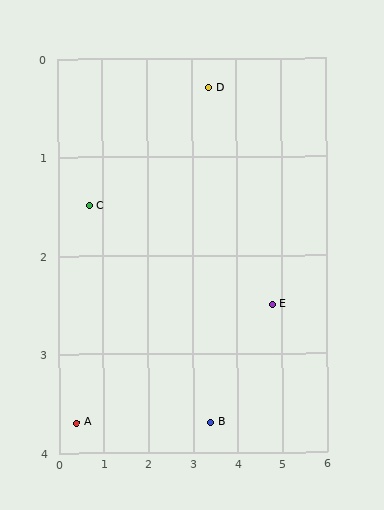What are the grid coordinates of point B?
Point B is at approximately (3.4, 3.7).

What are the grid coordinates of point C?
Point C is at approximately (0.7, 1.5).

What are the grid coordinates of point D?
Point D is at approximately (3.4, 0.3).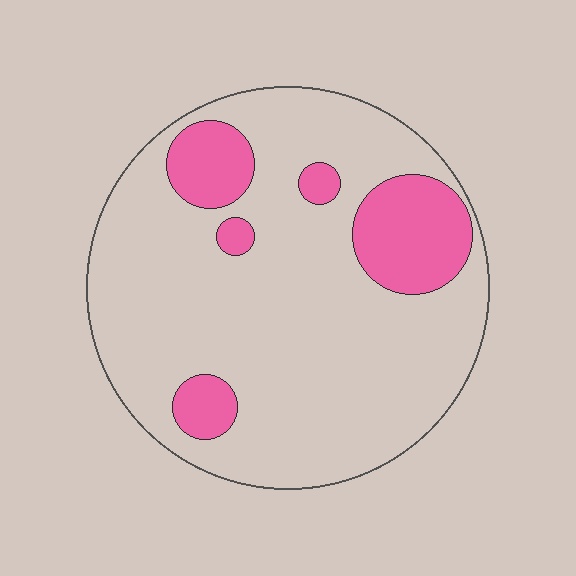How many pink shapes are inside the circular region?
5.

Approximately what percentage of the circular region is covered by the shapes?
Approximately 20%.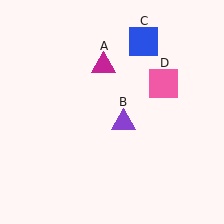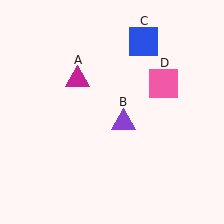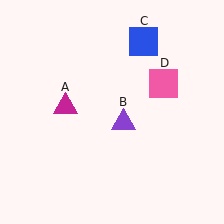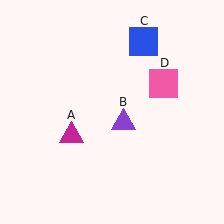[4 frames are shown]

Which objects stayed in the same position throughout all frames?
Purple triangle (object B) and blue square (object C) and pink square (object D) remained stationary.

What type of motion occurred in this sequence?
The magenta triangle (object A) rotated counterclockwise around the center of the scene.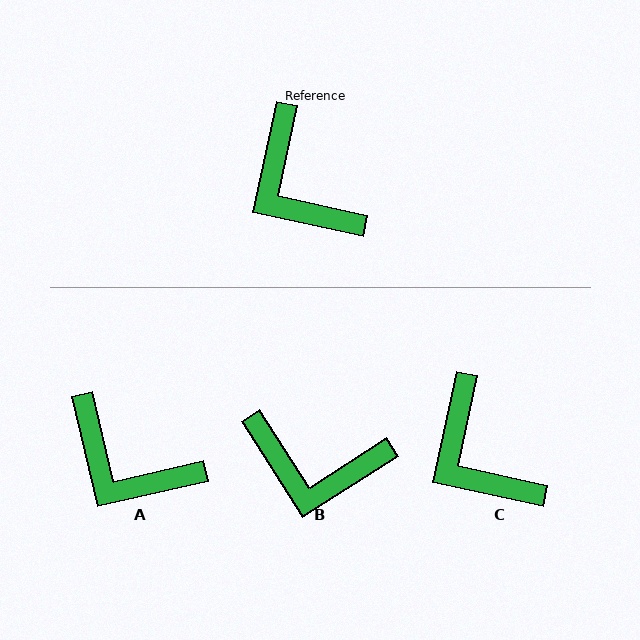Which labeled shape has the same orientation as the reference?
C.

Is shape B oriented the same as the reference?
No, it is off by about 45 degrees.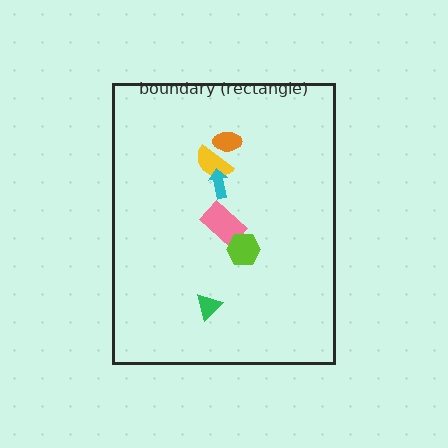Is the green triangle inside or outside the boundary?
Inside.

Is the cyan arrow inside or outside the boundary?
Inside.